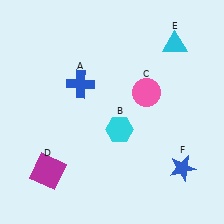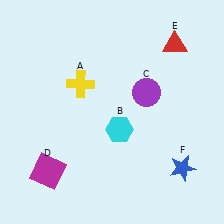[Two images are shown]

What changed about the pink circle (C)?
In Image 1, C is pink. In Image 2, it changed to purple.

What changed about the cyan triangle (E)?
In Image 1, E is cyan. In Image 2, it changed to red.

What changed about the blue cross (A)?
In Image 1, A is blue. In Image 2, it changed to yellow.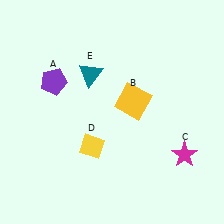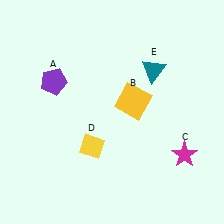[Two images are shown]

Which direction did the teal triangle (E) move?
The teal triangle (E) moved right.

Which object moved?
The teal triangle (E) moved right.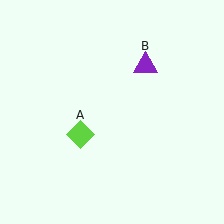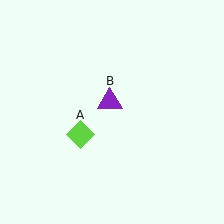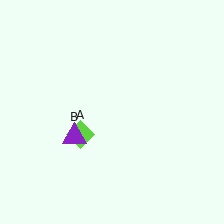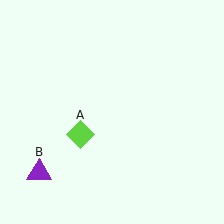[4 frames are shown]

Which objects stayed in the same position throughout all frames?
Lime diamond (object A) remained stationary.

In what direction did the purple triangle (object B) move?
The purple triangle (object B) moved down and to the left.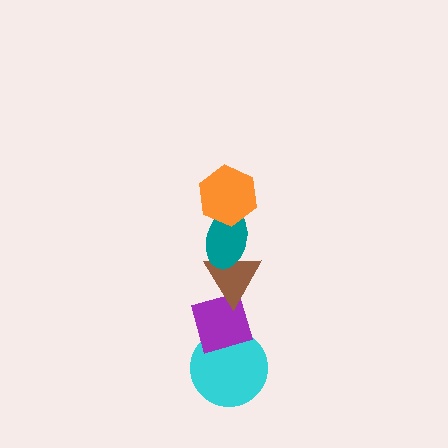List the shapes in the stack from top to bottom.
From top to bottom: the orange hexagon, the teal ellipse, the brown triangle, the purple diamond, the cyan circle.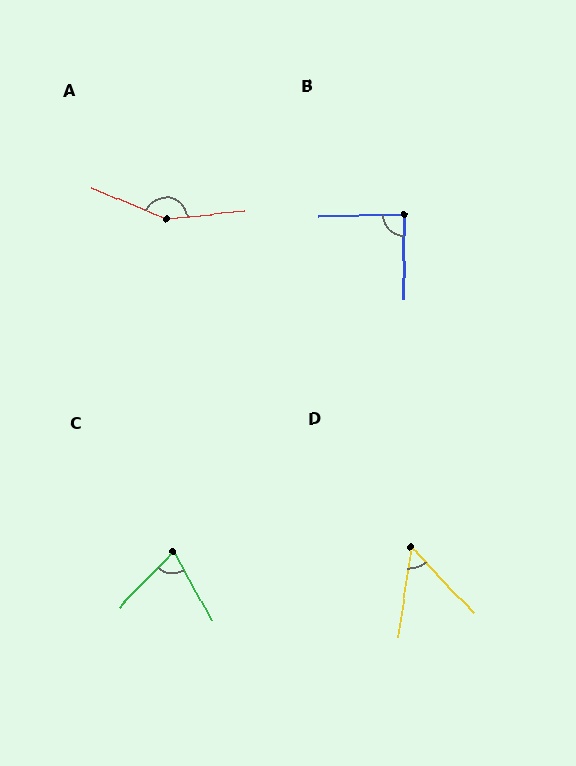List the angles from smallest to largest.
D (52°), C (73°), B (88°), A (151°).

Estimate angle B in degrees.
Approximately 88 degrees.